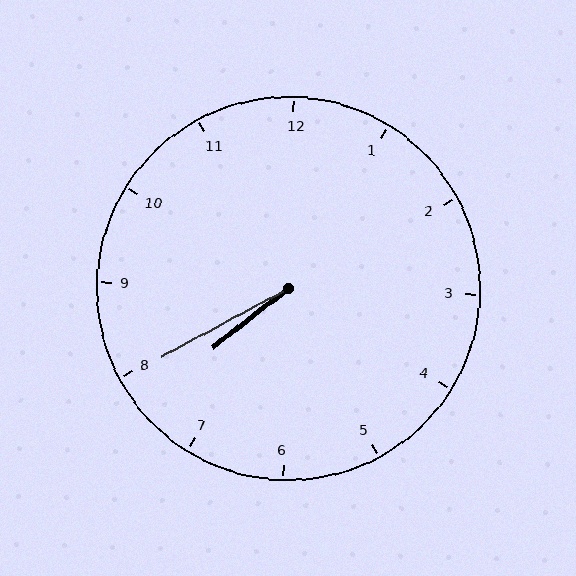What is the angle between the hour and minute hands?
Approximately 10 degrees.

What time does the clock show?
7:40.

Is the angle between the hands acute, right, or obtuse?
It is acute.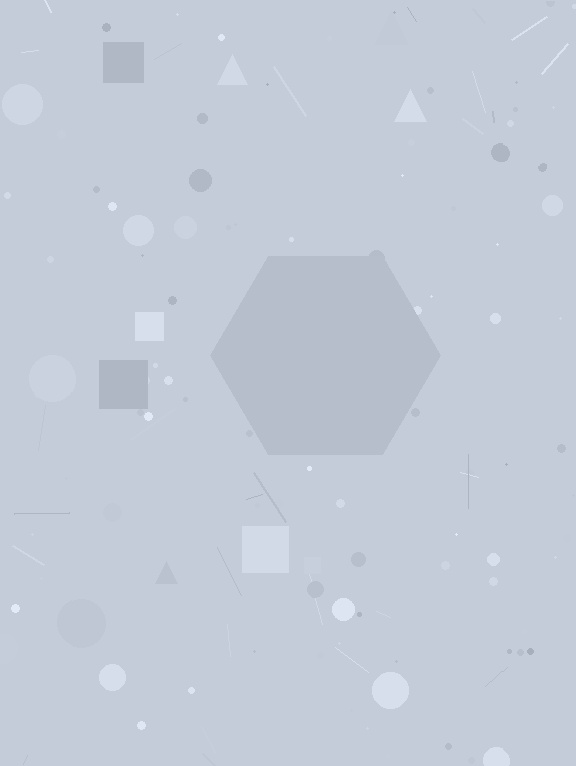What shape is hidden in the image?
A hexagon is hidden in the image.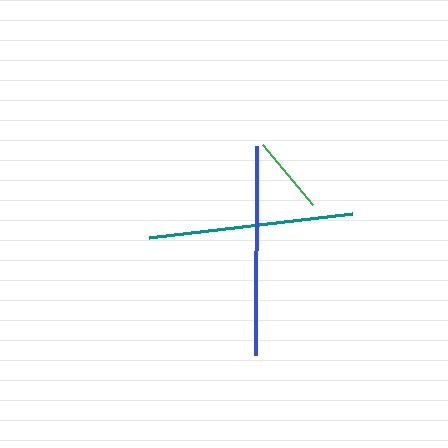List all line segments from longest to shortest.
From longest to shortest: blue, teal, green.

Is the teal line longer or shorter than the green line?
The teal line is longer than the green line.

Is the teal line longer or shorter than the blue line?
The blue line is longer than the teal line.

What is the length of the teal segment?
The teal segment is approximately 204 pixels long.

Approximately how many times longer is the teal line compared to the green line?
The teal line is approximately 2.6 times the length of the green line.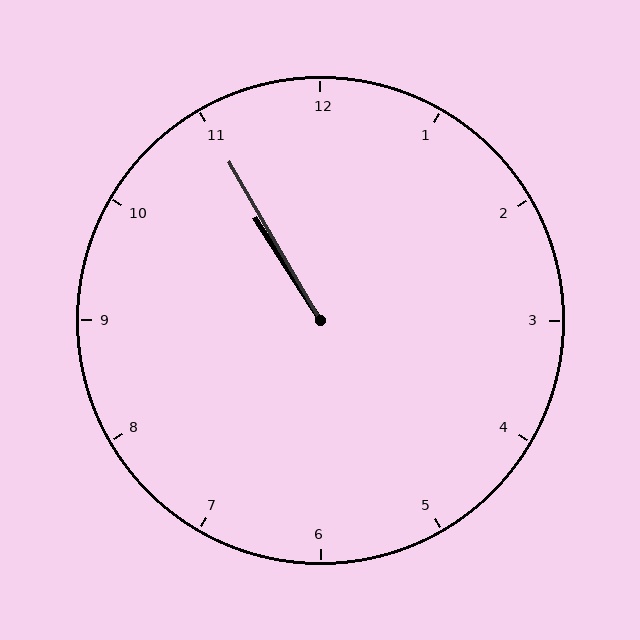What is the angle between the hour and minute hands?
Approximately 2 degrees.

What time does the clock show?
10:55.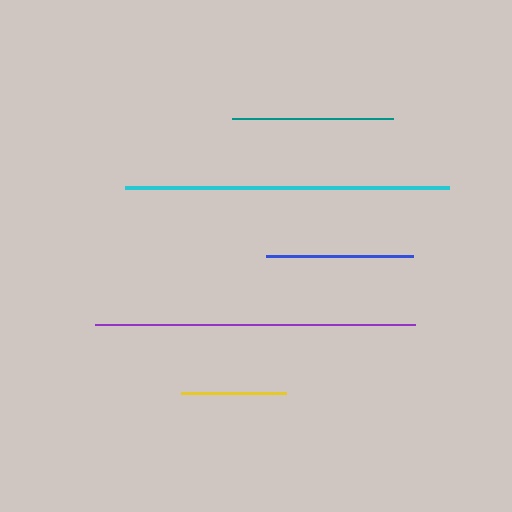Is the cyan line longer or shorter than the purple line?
The cyan line is longer than the purple line.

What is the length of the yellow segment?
The yellow segment is approximately 105 pixels long.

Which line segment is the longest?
The cyan line is the longest at approximately 324 pixels.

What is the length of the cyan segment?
The cyan segment is approximately 324 pixels long.